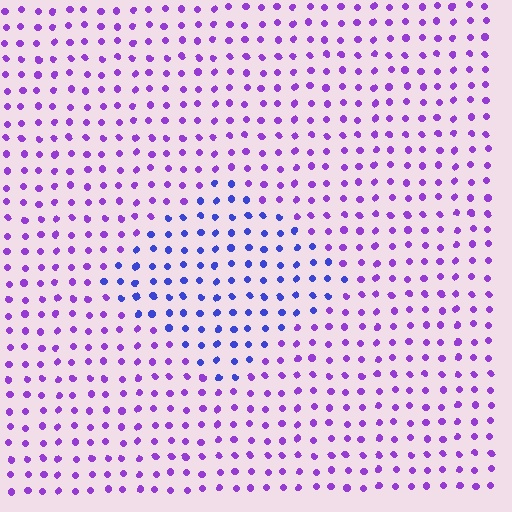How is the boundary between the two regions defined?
The boundary is defined purely by a slight shift in hue (about 39 degrees). Spacing, size, and orientation are identical on both sides.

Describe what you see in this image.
The image is filled with small purple elements in a uniform arrangement. A diamond-shaped region is visible where the elements are tinted to a slightly different hue, forming a subtle color boundary.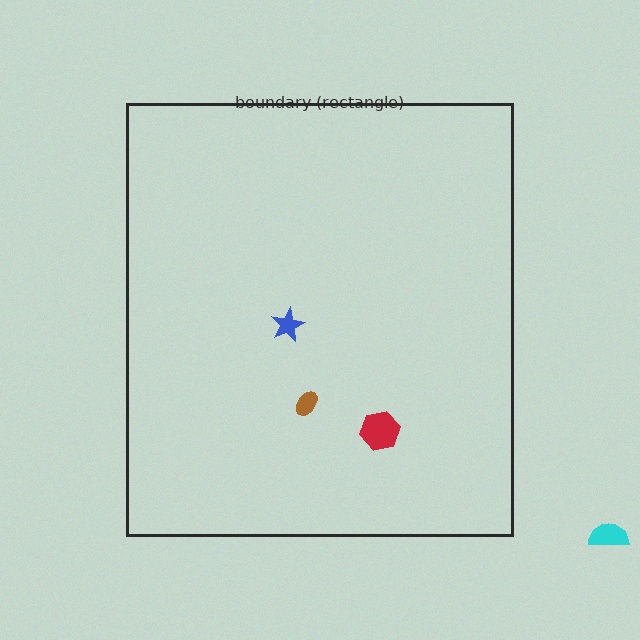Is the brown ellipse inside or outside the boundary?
Inside.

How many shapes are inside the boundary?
3 inside, 1 outside.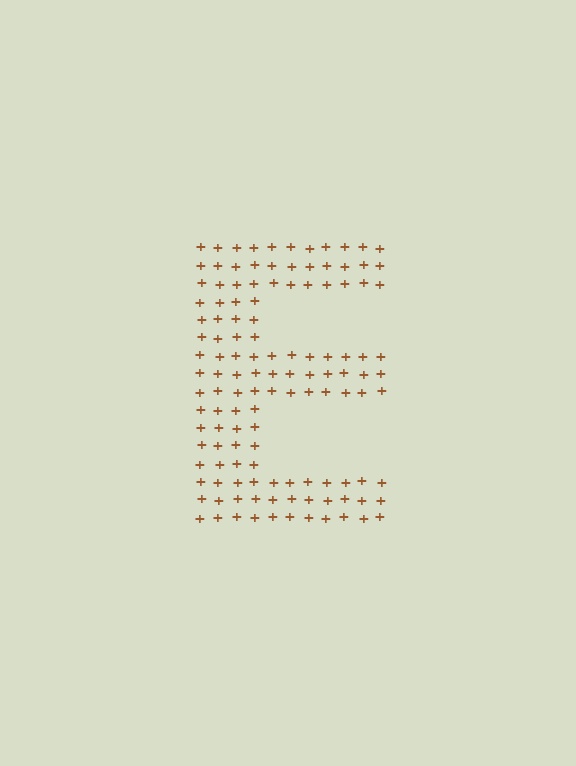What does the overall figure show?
The overall figure shows the letter E.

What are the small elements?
The small elements are plus signs.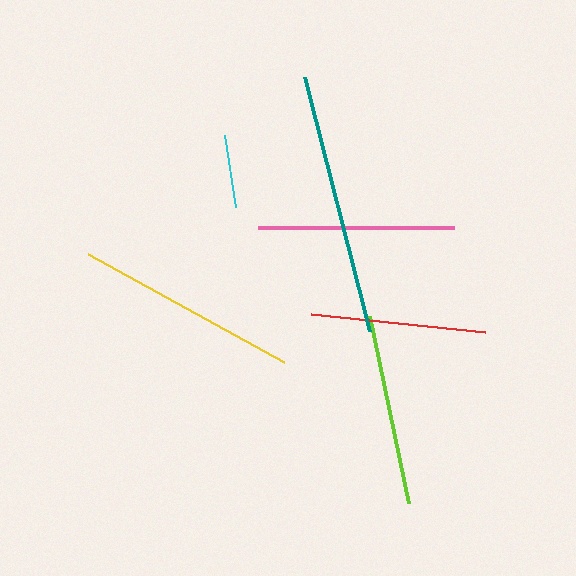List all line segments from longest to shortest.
From longest to shortest: teal, yellow, pink, lime, red, cyan.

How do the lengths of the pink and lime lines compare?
The pink and lime lines are approximately the same length.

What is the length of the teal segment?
The teal segment is approximately 263 pixels long.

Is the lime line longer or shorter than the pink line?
The pink line is longer than the lime line.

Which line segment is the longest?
The teal line is the longest at approximately 263 pixels.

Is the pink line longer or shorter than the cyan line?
The pink line is longer than the cyan line.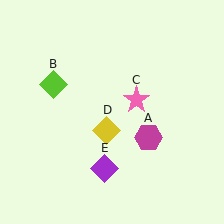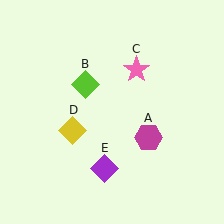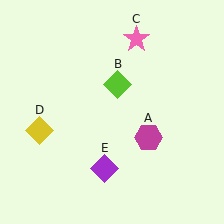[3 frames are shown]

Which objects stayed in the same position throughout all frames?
Magenta hexagon (object A) and purple diamond (object E) remained stationary.